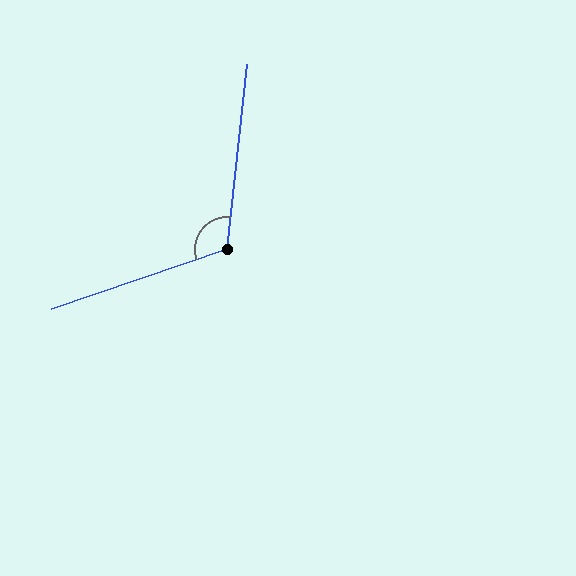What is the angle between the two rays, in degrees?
Approximately 115 degrees.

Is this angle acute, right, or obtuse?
It is obtuse.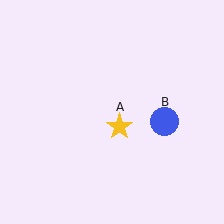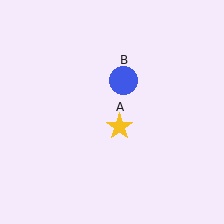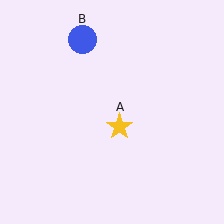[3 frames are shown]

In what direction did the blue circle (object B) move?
The blue circle (object B) moved up and to the left.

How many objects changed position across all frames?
1 object changed position: blue circle (object B).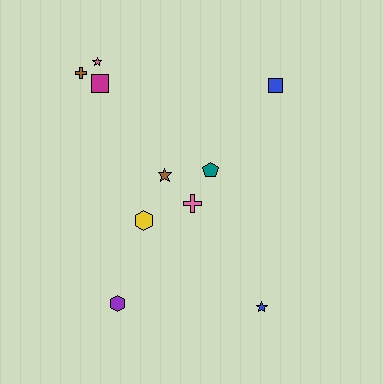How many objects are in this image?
There are 10 objects.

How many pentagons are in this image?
There is 1 pentagon.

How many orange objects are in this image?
There are no orange objects.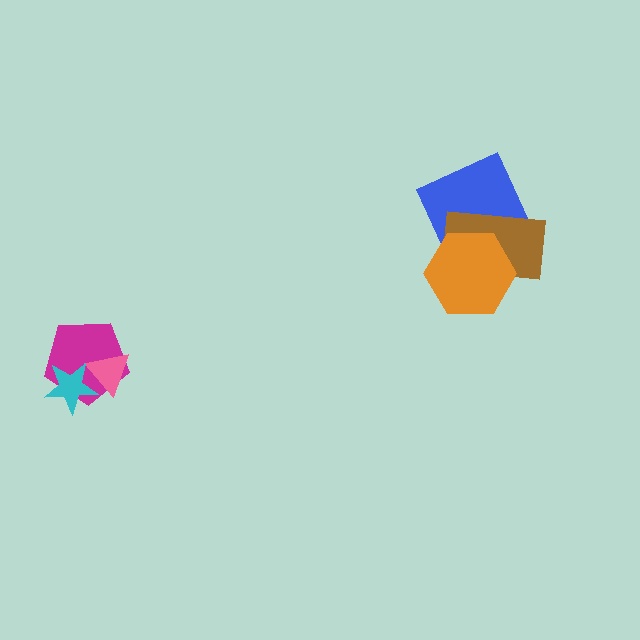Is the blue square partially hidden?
Yes, it is partially covered by another shape.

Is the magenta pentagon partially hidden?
Yes, it is partially covered by another shape.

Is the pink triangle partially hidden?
Yes, it is partially covered by another shape.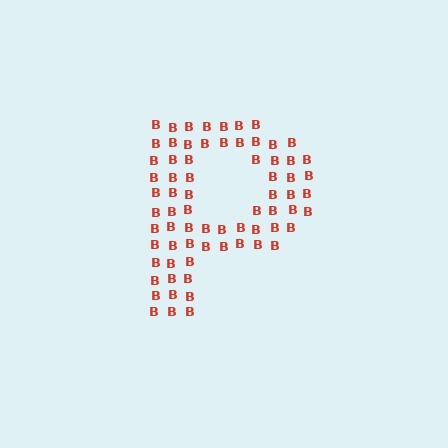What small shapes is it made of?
It is made of small letter B's.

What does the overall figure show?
The overall figure shows the letter P.